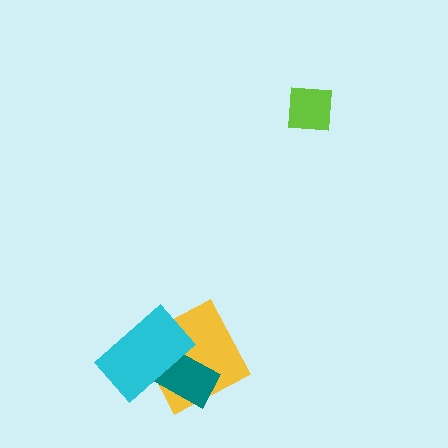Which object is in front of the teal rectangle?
The cyan rectangle is in front of the teal rectangle.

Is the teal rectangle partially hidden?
Yes, it is partially covered by another shape.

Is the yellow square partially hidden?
Yes, it is partially covered by another shape.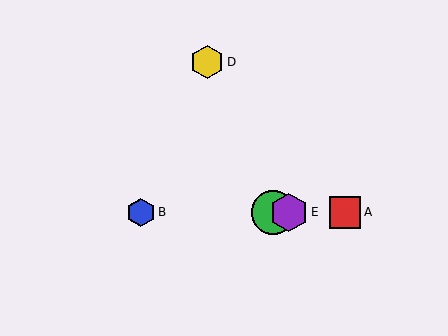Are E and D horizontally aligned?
No, E is at y≈212 and D is at y≈62.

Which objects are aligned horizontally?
Objects A, B, C, E are aligned horizontally.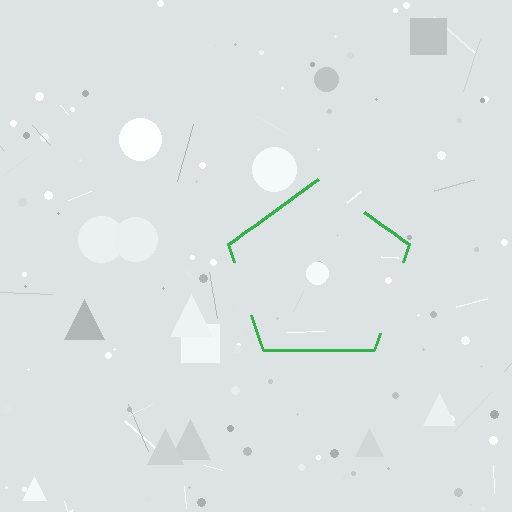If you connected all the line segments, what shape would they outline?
They would outline a pentagon.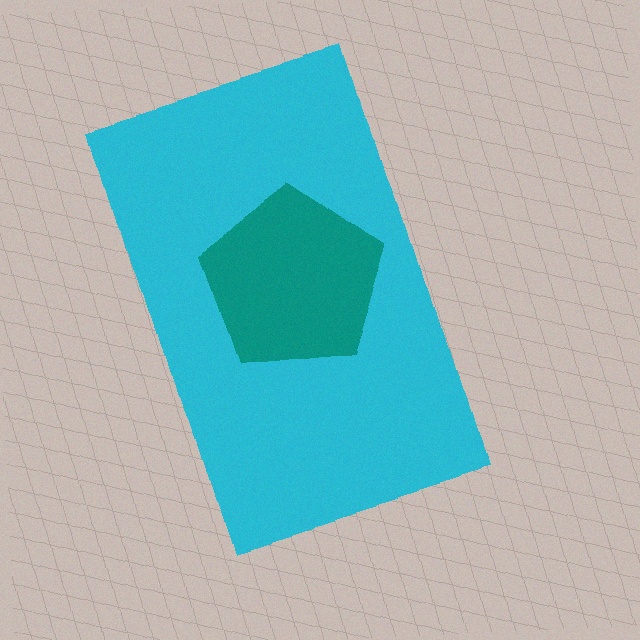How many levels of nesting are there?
2.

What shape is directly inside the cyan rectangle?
The teal pentagon.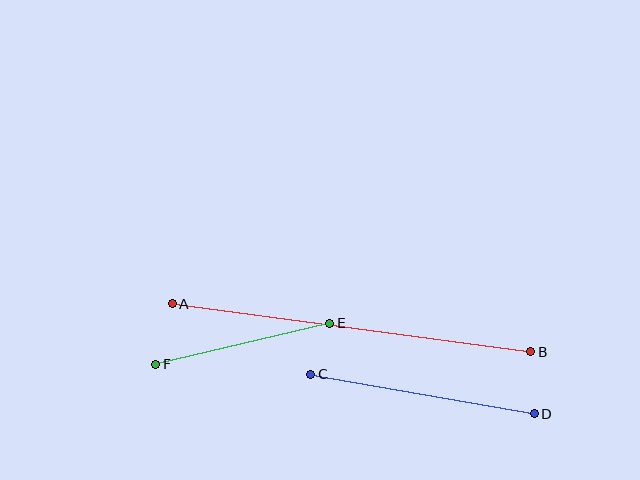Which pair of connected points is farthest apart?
Points A and B are farthest apart.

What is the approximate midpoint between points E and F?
The midpoint is at approximately (243, 344) pixels.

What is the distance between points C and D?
The distance is approximately 227 pixels.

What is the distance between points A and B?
The distance is approximately 362 pixels.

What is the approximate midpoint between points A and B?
The midpoint is at approximately (351, 328) pixels.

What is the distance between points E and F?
The distance is approximately 179 pixels.